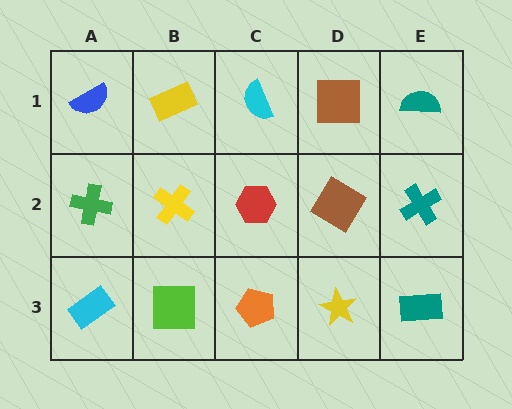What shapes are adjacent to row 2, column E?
A teal semicircle (row 1, column E), a teal rectangle (row 3, column E), a brown diamond (row 2, column D).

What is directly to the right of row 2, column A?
A yellow cross.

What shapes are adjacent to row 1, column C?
A red hexagon (row 2, column C), a yellow rectangle (row 1, column B), a brown square (row 1, column D).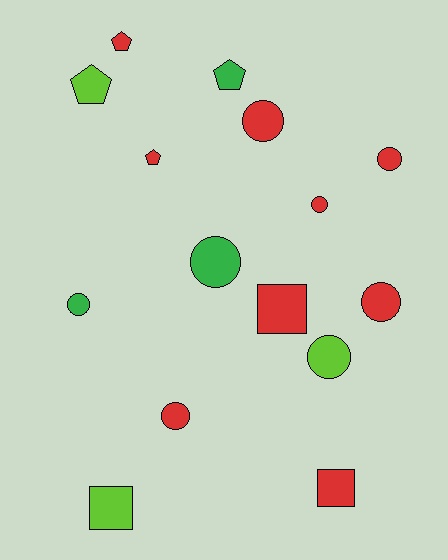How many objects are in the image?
There are 15 objects.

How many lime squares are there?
There is 1 lime square.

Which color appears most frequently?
Red, with 9 objects.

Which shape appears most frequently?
Circle, with 8 objects.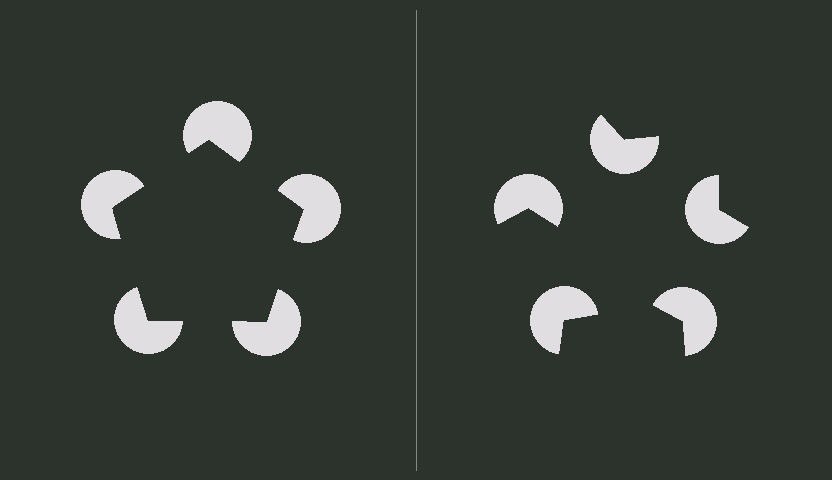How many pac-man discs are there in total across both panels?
10 — 5 on each side.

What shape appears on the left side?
An illusory pentagon.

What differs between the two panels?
The pac-man discs are positioned identically on both sides; only the wedge orientations differ. On the left they align to a pentagon; on the right they are misaligned.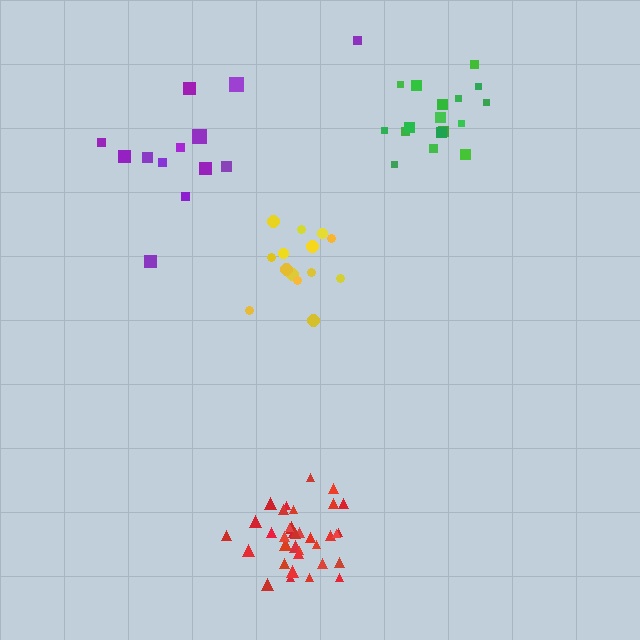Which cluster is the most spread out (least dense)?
Purple.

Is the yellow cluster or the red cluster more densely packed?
Red.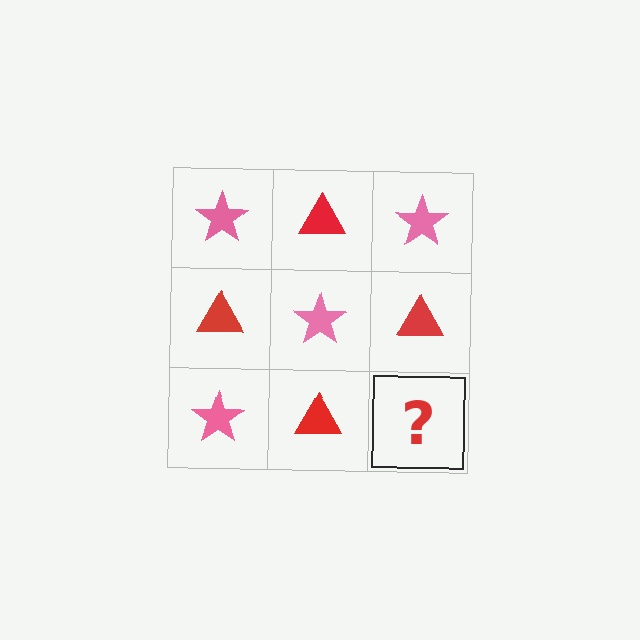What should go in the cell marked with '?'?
The missing cell should contain a pink star.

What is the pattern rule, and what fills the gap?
The rule is that it alternates pink star and red triangle in a checkerboard pattern. The gap should be filled with a pink star.